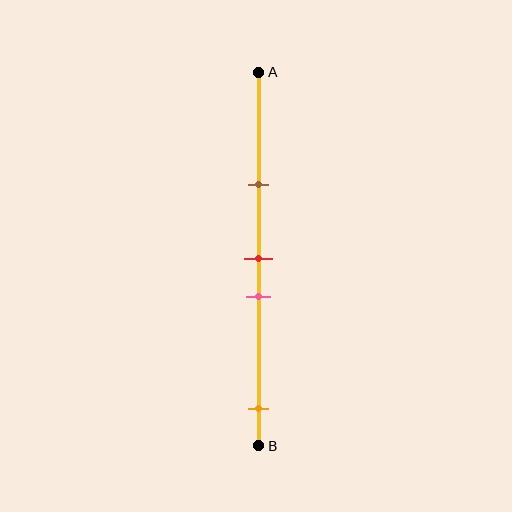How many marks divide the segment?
There are 4 marks dividing the segment.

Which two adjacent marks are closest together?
The red and pink marks are the closest adjacent pair.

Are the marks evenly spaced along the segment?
No, the marks are not evenly spaced.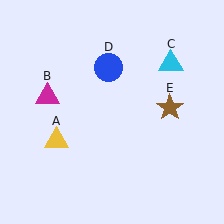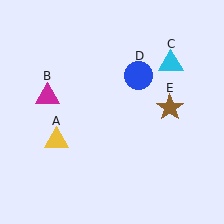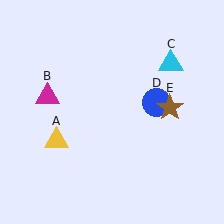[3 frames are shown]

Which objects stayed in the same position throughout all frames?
Yellow triangle (object A) and magenta triangle (object B) and cyan triangle (object C) and brown star (object E) remained stationary.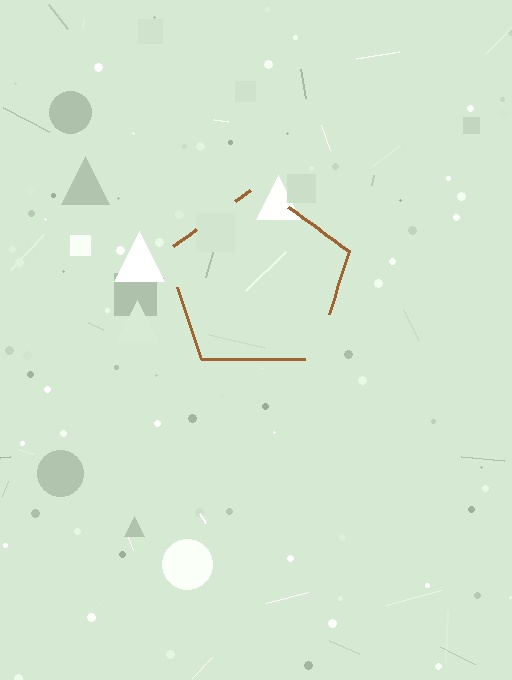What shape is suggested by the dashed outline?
The dashed outline suggests a pentagon.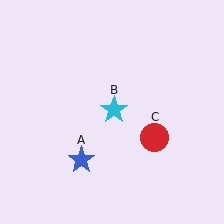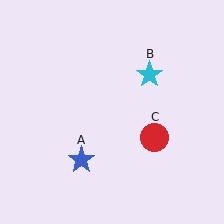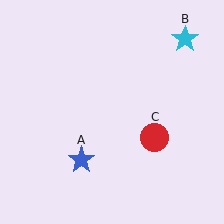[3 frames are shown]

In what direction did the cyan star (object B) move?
The cyan star (object B) moved up and to the right.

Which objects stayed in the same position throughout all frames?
Blue star (object A) and red circle (object C) remained stationary.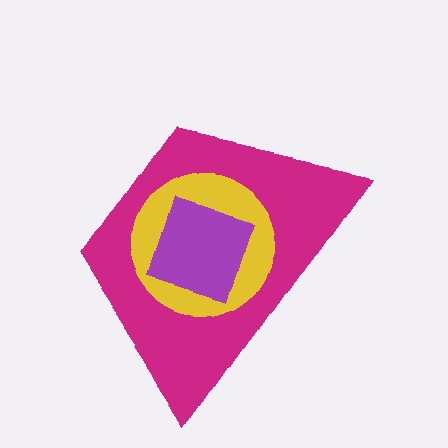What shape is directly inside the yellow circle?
The purple square.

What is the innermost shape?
The purple square.